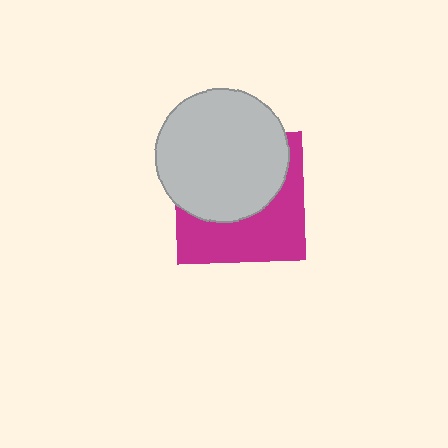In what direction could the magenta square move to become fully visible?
The magenta square could move down. That would shift it out from behind the light gray circle entirely.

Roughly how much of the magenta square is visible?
About half of it is visible (roughly 46%).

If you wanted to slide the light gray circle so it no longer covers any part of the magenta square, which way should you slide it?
Slide it up — that is the most direct way to separate the two shapes.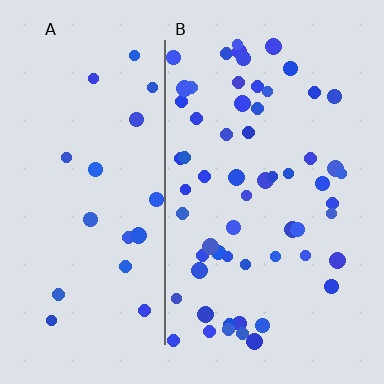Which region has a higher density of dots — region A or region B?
B (the right).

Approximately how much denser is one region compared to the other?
Approximately 2.7× — region B over region A.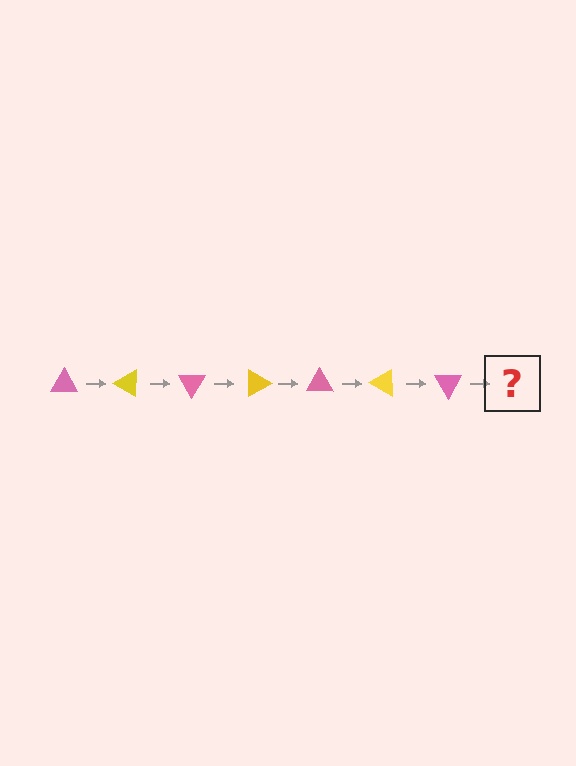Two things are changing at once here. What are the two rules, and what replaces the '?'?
The two rules are that it rotates 30 degrees each step and the color cycles through pink and yellow. The '?' should be a yellow triangle, rotated 210 degrees from the start.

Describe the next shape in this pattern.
It should be a yellow triangle, rotated 210 degrees from the start.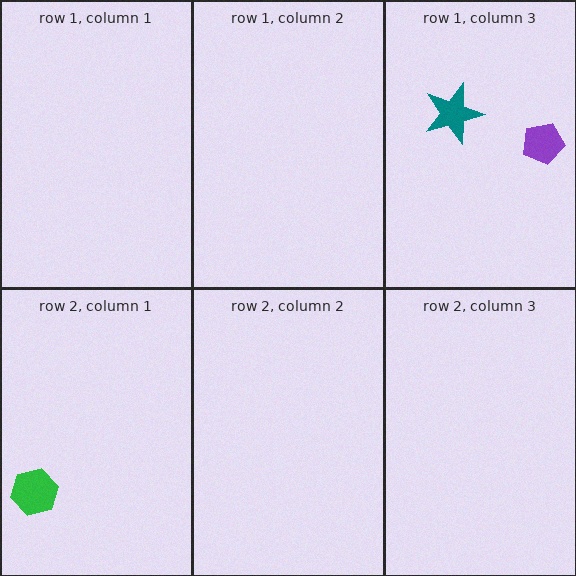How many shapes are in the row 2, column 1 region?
1.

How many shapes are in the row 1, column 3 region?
2.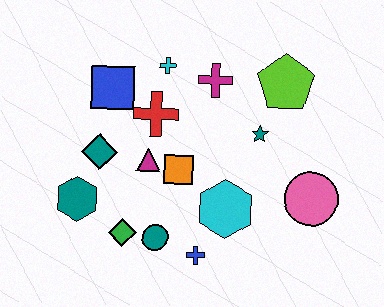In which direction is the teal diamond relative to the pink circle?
The teal diamond is to the left of the pink circle.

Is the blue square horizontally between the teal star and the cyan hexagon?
No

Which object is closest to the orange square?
The magenta triangle is closest to the orange square.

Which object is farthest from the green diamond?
The lime pentagon is farthest from the green diamond.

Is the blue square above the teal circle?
Yes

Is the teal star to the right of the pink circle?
No